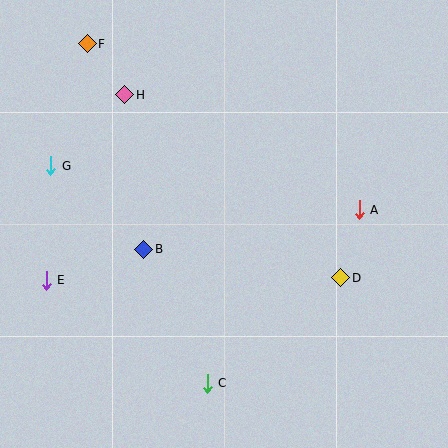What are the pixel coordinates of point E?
Point E is at (46, 280).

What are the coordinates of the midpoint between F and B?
The midpoint between F and B is at (116, 146).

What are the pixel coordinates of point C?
Point C is at (207, 383).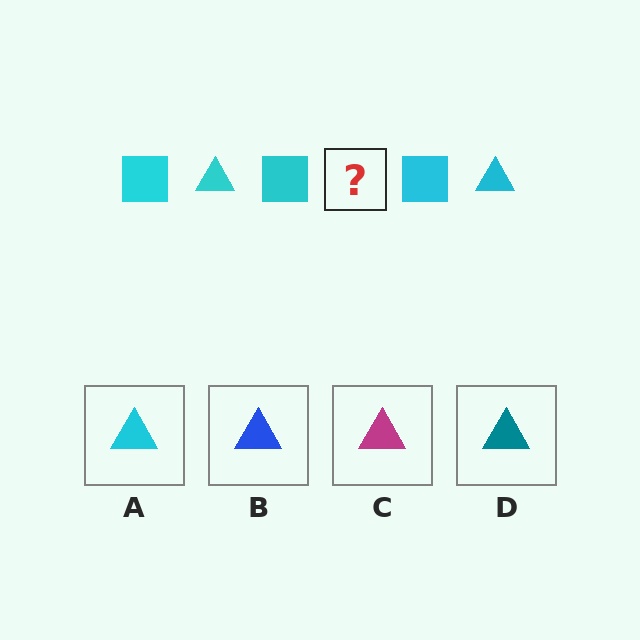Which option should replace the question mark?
Option A.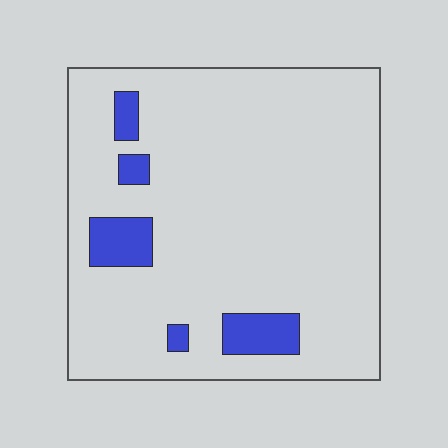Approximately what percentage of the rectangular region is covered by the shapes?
Approximately 10%.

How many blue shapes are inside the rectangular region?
5.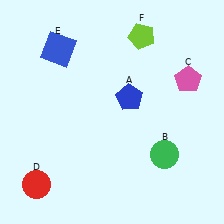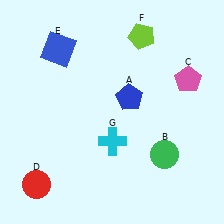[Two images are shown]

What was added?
A cyan cross (G) was added in Image 2.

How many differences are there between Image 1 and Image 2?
There is 1 difference between the two images.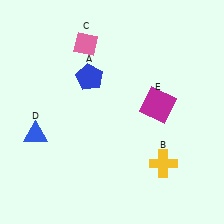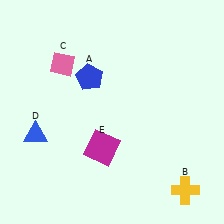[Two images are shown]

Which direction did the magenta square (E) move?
The magenta square (E) moved left.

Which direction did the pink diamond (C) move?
The pink diamond (C) moved left.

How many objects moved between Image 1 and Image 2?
3 objects moved between the two images.